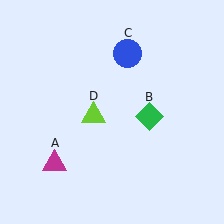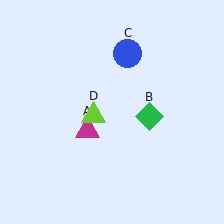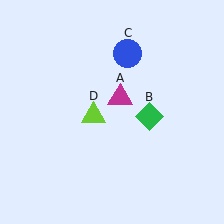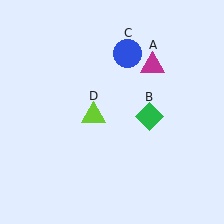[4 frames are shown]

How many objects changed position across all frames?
1 object changed position: magenta triangle (object A).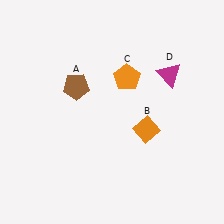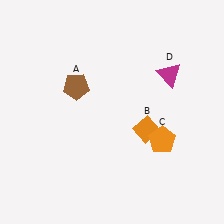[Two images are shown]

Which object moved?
The orange pentagon (C) moved down.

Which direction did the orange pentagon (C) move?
The orange pentagon (C) moved down.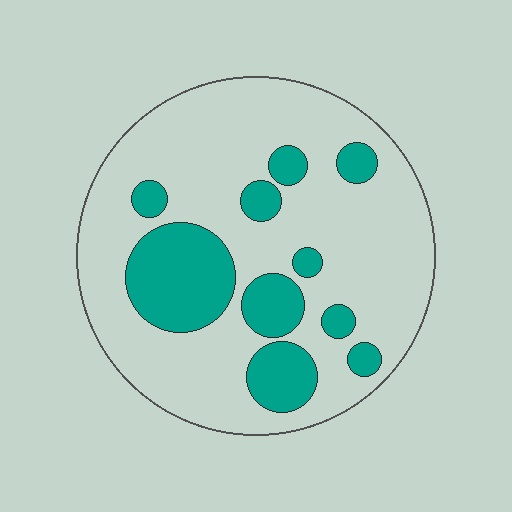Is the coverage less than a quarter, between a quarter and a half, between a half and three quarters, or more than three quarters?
Less than a quarter.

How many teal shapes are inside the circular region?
10.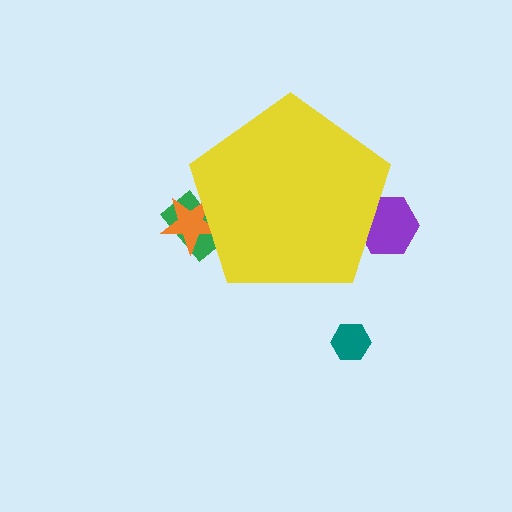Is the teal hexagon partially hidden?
No, the teal hexagon is fully visible.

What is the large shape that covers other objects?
A yellow pentagon.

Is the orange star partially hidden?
Yes, the orange star is partially hidden behind the yellow pentagon.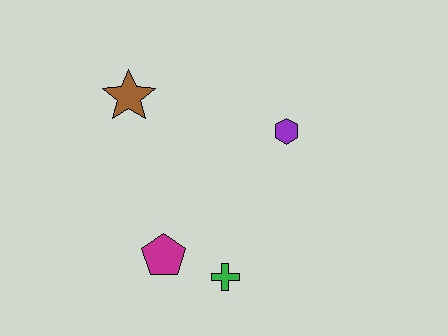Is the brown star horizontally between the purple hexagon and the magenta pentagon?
No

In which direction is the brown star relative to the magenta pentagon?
The brown star is above the magenta pentagon.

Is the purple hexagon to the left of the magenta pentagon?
No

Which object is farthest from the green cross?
The brown star is farthest from the green cross.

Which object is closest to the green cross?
The magenta pentagon is closest to the green cross.